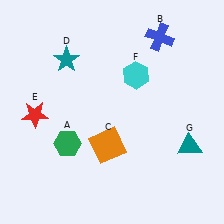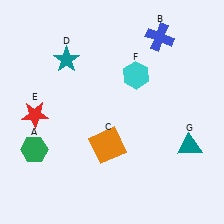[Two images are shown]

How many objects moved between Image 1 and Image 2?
1 object moved between the two images.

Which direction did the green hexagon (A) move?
The green hexagon (A) moved left.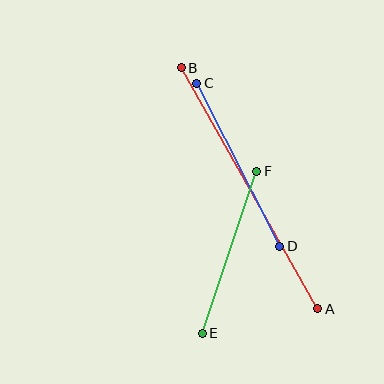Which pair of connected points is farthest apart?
Points A and B are farthest apart.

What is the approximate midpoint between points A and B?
The midpoint is at approximately (249, 188) pixels.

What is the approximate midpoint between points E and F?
The midpoint is at approximately (229, 252) pixels.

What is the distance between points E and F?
The distance is approximately 171 pixels.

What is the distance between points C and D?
The distance is approximately 183 pixels.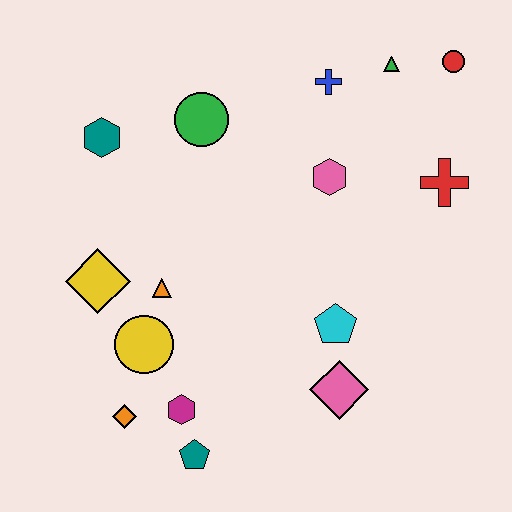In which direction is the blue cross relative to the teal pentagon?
The blue cross is above the teal pentagon.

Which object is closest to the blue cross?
The green triangle is closest to the blue cross.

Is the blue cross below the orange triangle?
No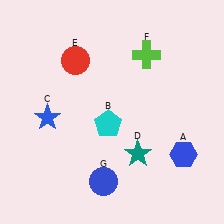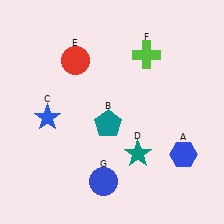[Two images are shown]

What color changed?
The pentagon (B) changed from cyan in Image 1 to teal in Image 2.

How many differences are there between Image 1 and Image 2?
There is 1 difference between the two images.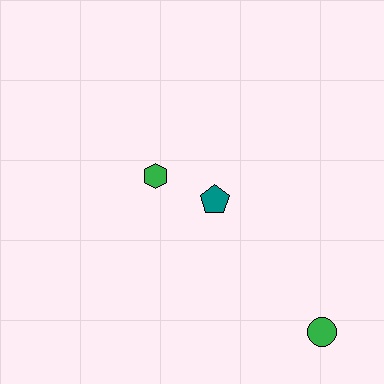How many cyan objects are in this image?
There are no cyan objects.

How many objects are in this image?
There are 3 objects.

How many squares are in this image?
There are no squares.